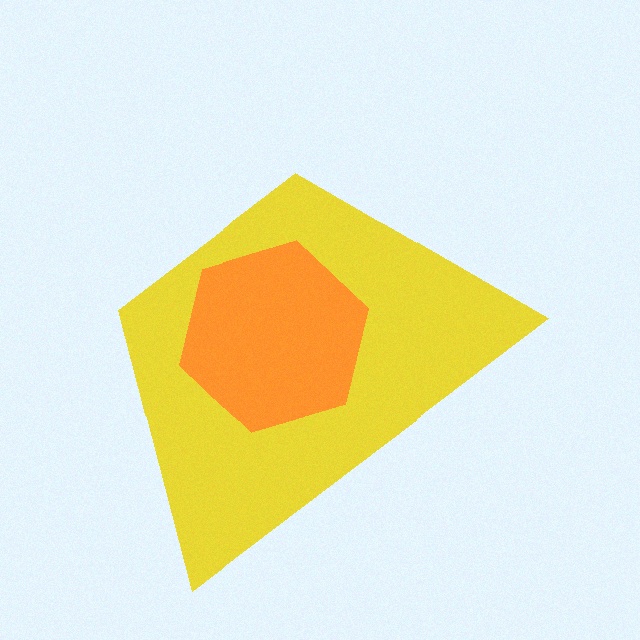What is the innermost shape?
The orange hexagon.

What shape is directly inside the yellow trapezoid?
The orange hexagon.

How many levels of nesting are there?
2.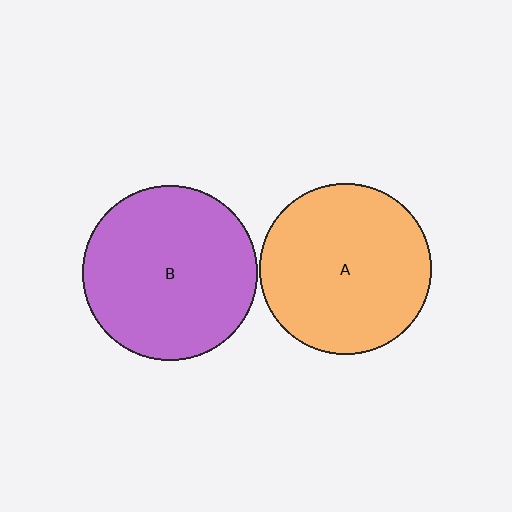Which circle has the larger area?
Circle B (purple).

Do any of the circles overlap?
No, none of the circles overlap.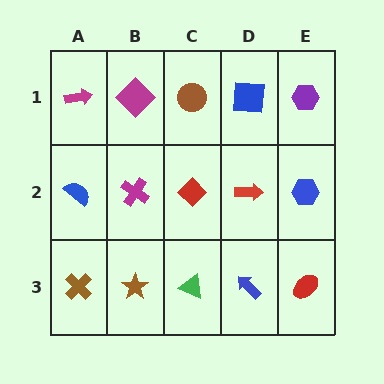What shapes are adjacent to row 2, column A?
A magenta arrow (row 1, column A), a brown cross (row 3, column A), a magenta cross (row 2, column B).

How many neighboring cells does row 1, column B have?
3.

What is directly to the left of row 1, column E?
A blue square.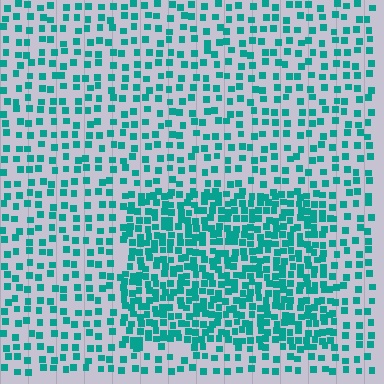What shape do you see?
I see a rectangle.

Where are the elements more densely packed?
The elements are more densely packed inside the rectangle boundary.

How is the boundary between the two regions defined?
The boundary is defined by a change in element density (approximately 2.2x ratio). All elements are the same color, size, and shape.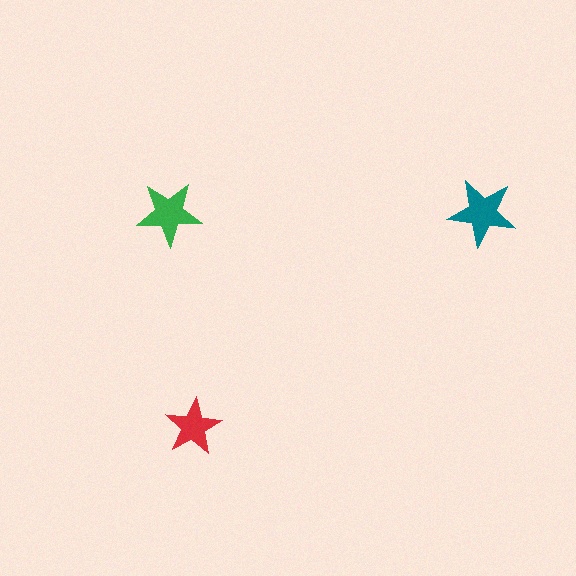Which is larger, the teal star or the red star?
The teal one.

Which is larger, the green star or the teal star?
The teal one.